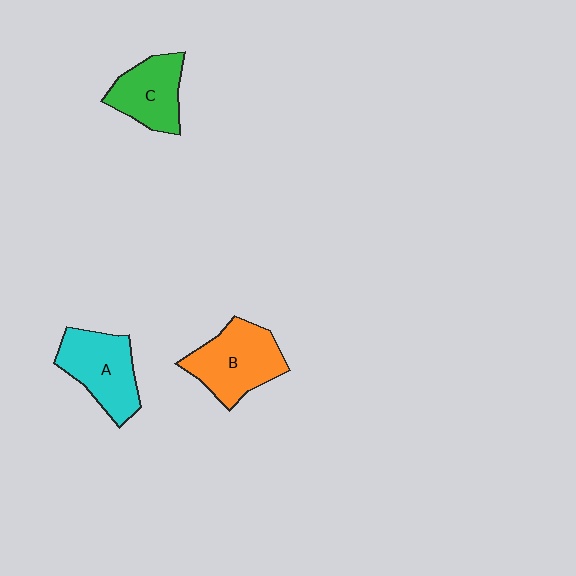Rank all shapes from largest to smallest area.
From largest to smallest: B (orange), A (cyan), C (green).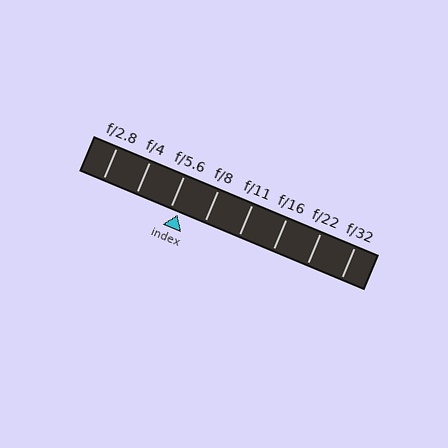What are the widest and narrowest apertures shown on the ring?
The widest aperture shown is f/2.8 and the narrowest is f/32.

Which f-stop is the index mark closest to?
The index mark is closest to f/5.6.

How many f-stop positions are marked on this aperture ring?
There are 8 f-stop positions marked.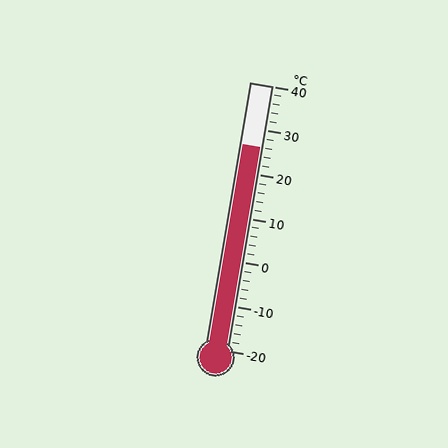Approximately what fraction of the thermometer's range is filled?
The thermometer is filled to approximately 75% of its range.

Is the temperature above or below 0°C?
The temperature is above 0°C.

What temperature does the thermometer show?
The thermometer shows approximately 26°C.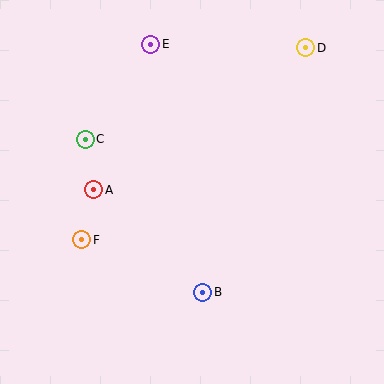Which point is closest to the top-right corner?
Point D is closest to the top-right corner.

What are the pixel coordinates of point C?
Point C is at (85, 139).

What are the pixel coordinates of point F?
Point F is at (82, 240).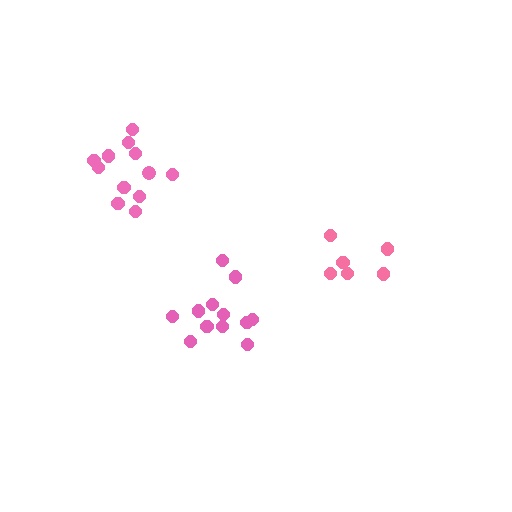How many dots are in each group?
Group 1: 12 dots, Group 2: 6 dots, Group 3: 12 dots (30 total).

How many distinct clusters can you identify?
There are 3 distinct clusters.